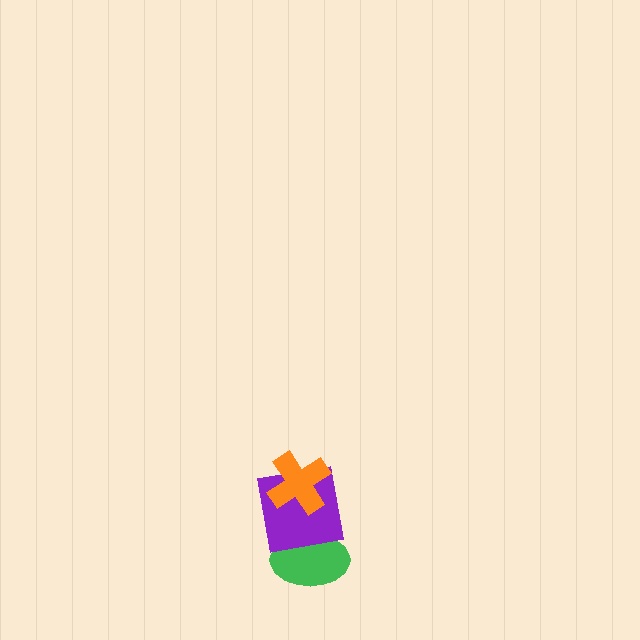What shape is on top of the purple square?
The orange cross is on top of the purple square.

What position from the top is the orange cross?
The orange cross is 1st from the top.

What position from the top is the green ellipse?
The green ellipse is 3rd from the top.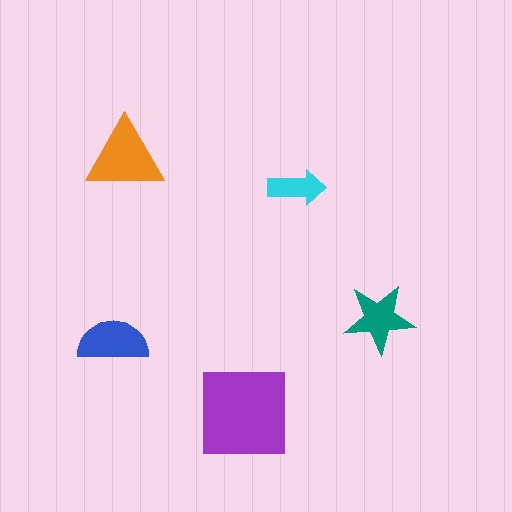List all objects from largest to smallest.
The purple square, the orange triangle, the blue semicircle, the teal star, the cyan arrow.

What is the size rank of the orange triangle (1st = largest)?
2nd.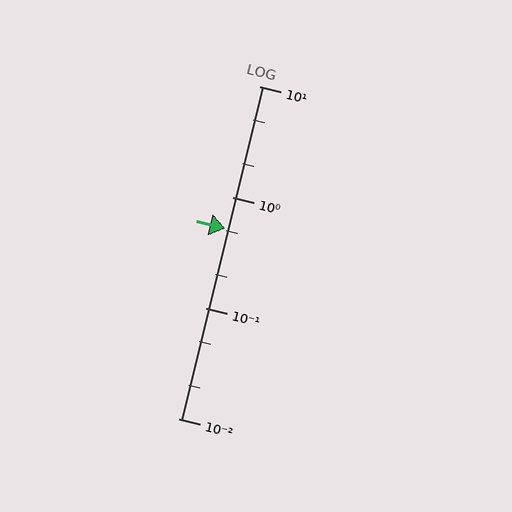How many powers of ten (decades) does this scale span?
The scale spans 3 decades, from 0.01 to 10.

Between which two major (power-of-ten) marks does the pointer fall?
The pointer is between 0.1 and 1.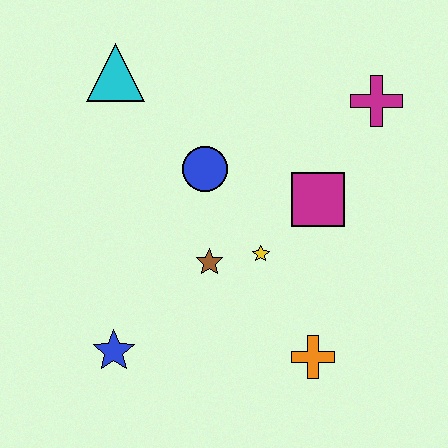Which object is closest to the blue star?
The brown star is closest to the blue star.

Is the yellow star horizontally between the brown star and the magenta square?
Yes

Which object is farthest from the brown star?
The magenta cross is farthest from the brown star.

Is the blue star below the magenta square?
Yes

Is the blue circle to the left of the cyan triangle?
No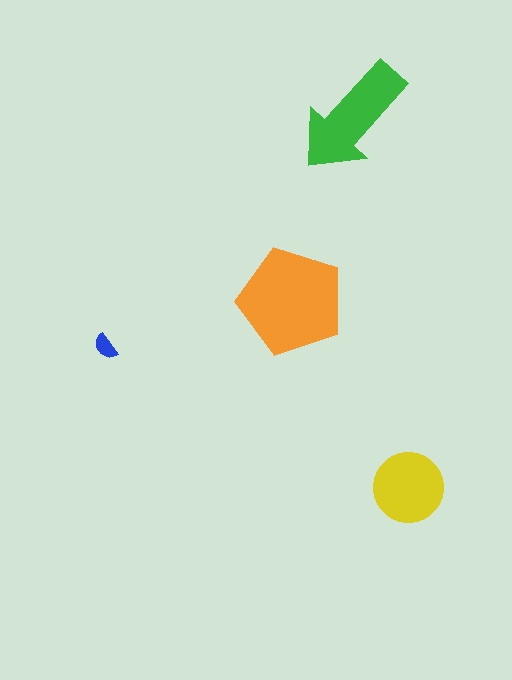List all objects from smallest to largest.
The blue semicircle, the yellow circle, the green arrow, the orange pentagon.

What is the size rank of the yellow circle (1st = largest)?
3rd.